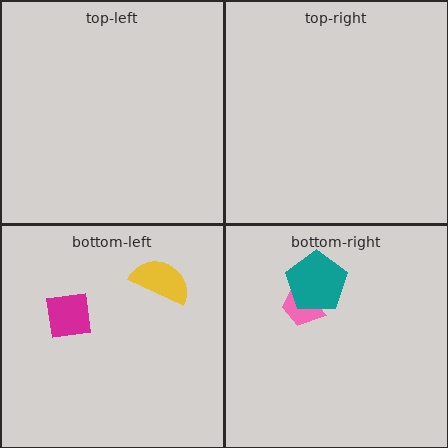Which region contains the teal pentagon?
The bottom-right region.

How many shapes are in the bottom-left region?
2.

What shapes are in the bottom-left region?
The yellow semicircle, the magenta square.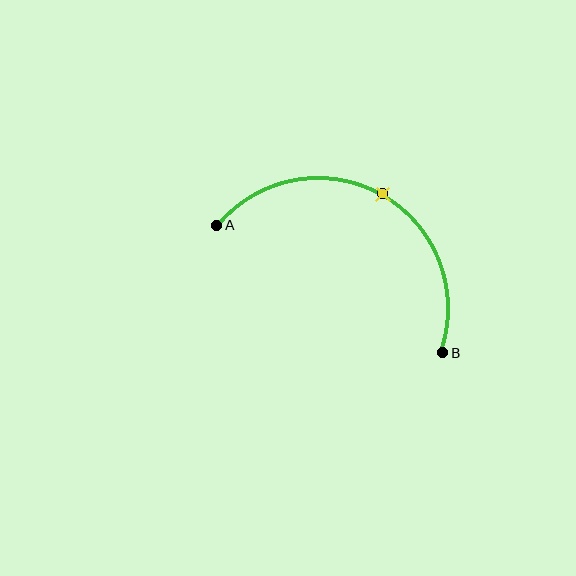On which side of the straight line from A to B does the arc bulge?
The arc bulges above the straight line connecting A and B.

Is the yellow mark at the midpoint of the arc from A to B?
Yes. The yellow mark lies on the arc at equal arc-length from both A and B — it is the arc midpoint.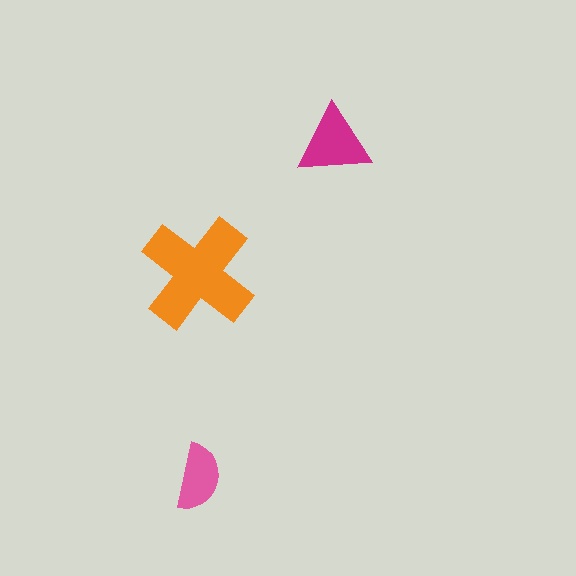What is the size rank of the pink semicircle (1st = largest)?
3rd.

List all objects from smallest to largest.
The pink semicircle, the magenta triangle, the orange cross.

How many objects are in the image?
There are 3 objects in the image.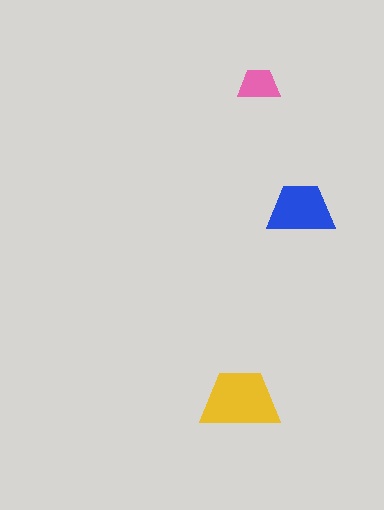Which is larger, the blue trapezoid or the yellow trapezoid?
The yellow one.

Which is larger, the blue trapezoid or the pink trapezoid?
The blue one.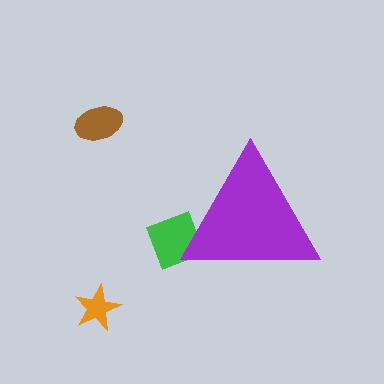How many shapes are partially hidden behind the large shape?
1 shape is partially hidden.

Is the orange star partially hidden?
No, the orange star is fully visible.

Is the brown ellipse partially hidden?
No, the brown ellipse is fully visible.